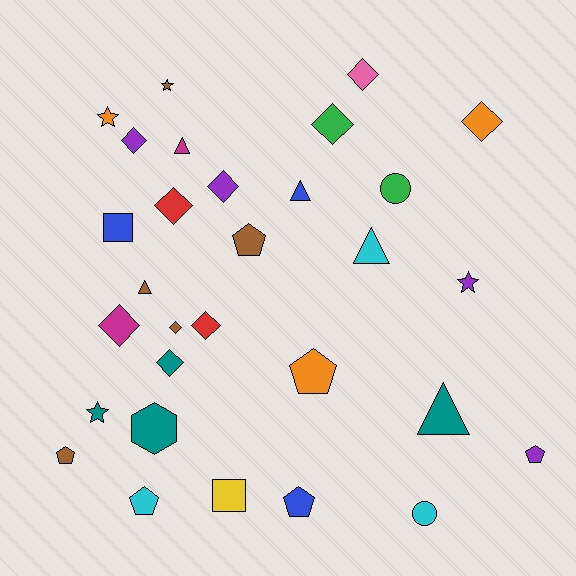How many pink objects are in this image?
There is 1 pink object.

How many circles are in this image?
There are 2 circles.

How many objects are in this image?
There are 30 objects.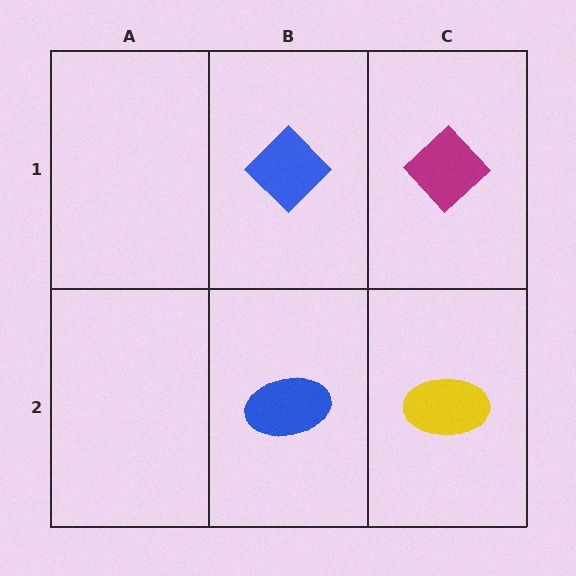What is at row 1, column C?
A magenta diamond.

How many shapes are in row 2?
2 shapes.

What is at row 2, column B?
A blue ellipse.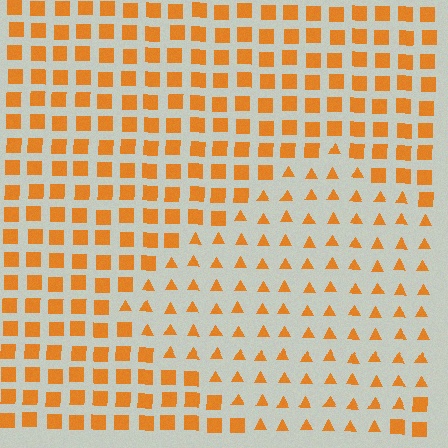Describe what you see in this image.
The image is filled with small orange elements arranged in a uniform grid. A diamond-shaped region contains triangles, while the surrounding area contains squares. The boundary is defined purely by the change in element shape.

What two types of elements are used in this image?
The image uses triangles inside the diamond region and squares outside it.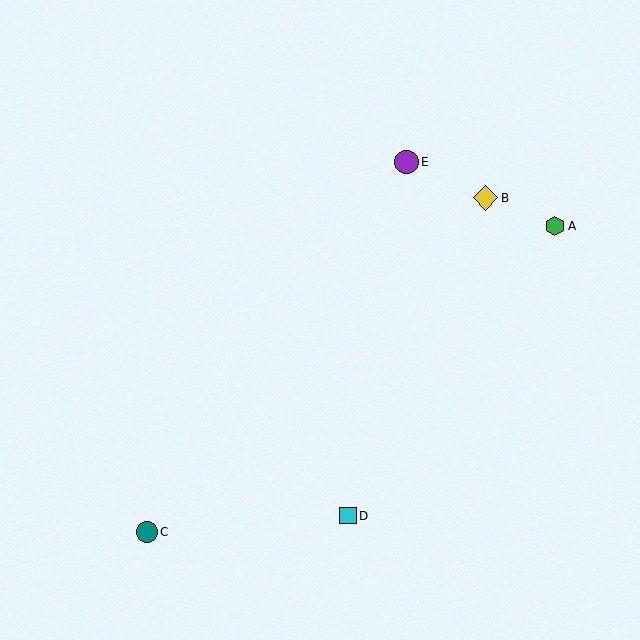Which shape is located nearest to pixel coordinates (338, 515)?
The cyan square (labeled D) at (348, 516) is nearest to that location.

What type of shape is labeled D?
Shape D is a cyan square.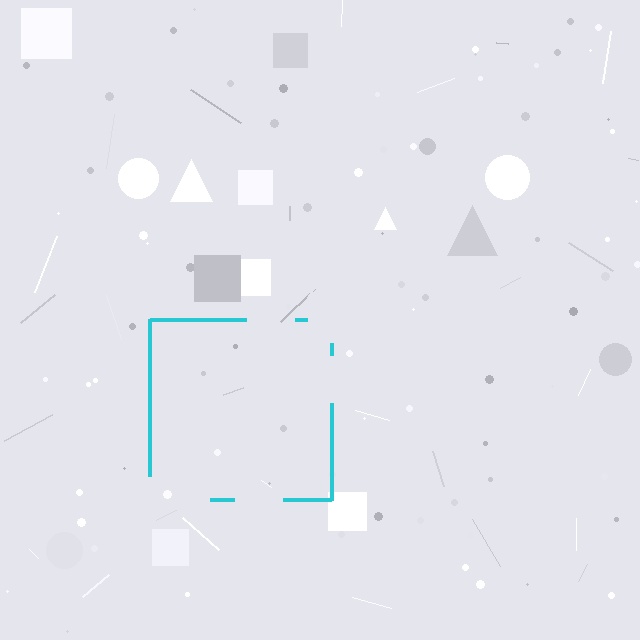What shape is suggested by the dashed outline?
The dashed outline suggests a square.